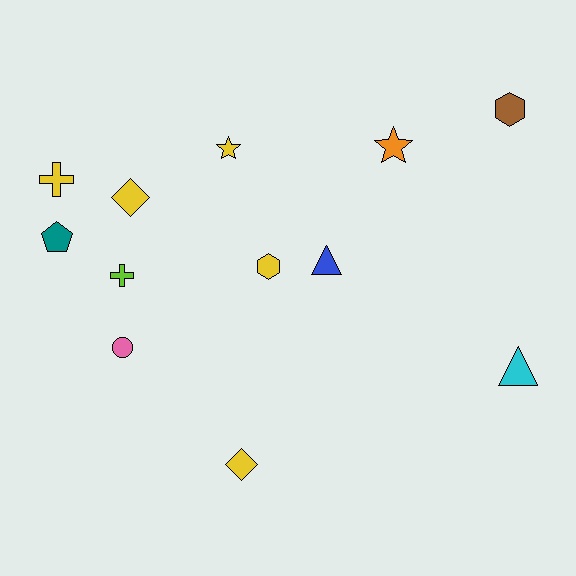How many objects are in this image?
There are 12 objects.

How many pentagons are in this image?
There is 1 pentagon.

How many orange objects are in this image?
There is 1 orange object.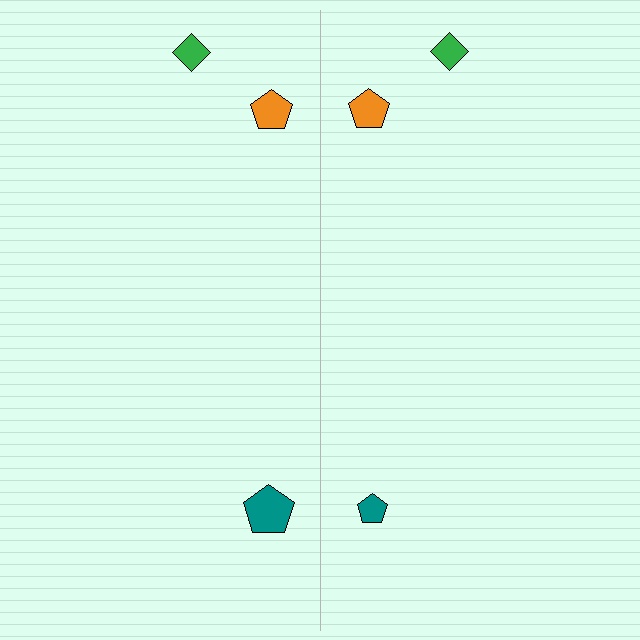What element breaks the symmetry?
The teal pentagon on the right side has a different size than its mirror counterpart.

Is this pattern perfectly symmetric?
No, the pattern is not perfectly symmetric. The teal pentagon on the right side has a different size than its mirror counterpart.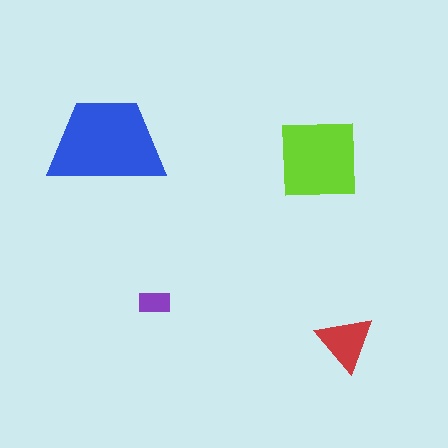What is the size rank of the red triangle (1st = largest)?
3rd.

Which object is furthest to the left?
The blue trapezoid is leftmost.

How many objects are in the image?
There are 4 objects in the image.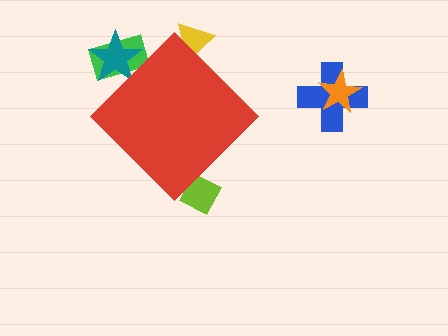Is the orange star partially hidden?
No, the orange star is fully visible.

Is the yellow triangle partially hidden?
Yes, the yellow triangle is partially hidden behind the red diamond.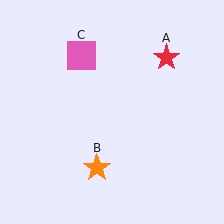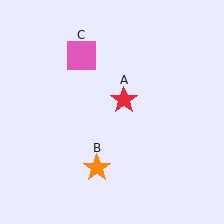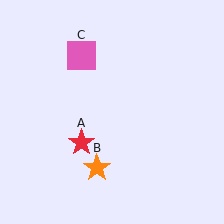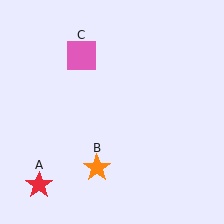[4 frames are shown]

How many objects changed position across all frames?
1 object changed position: red star (object A).